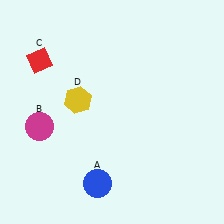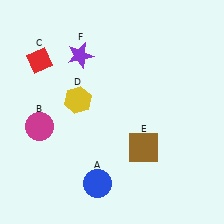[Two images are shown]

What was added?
A brown square (E), a purple star (F) were added in Image 2.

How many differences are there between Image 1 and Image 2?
There are 2 differences between the two images.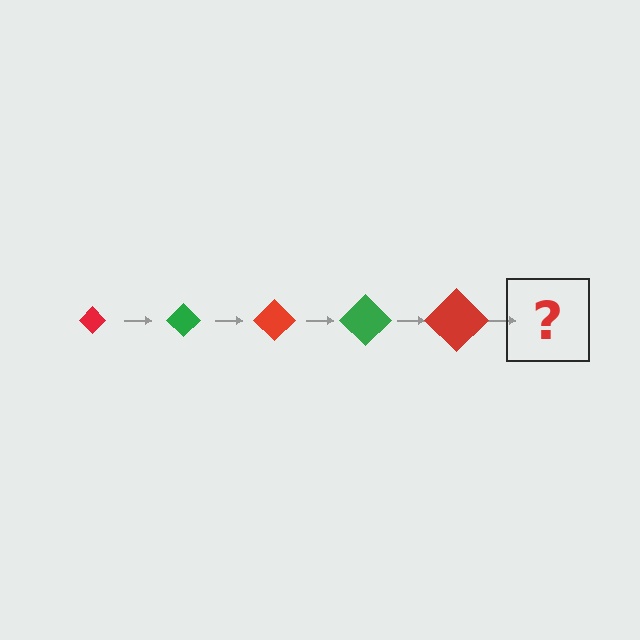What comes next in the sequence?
The next element should be a green diamond, larger than the previous one.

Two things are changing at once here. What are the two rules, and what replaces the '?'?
The two rules are that the diamond grows larger each step and the color cycles through red and green. The '?' should be a green diamond, larger than the previous one.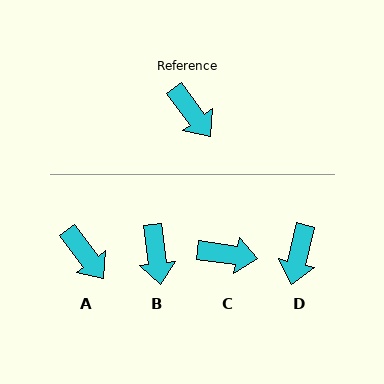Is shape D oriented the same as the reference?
No, it is off by about 51 degrees.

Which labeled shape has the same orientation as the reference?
A.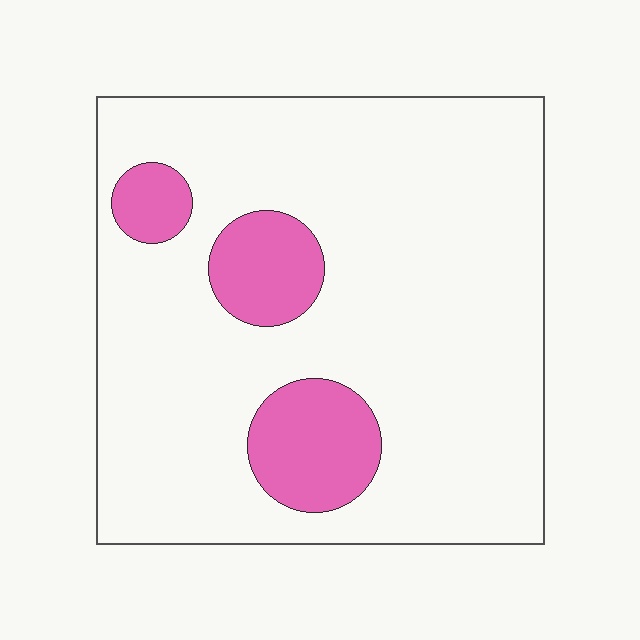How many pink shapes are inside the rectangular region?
3.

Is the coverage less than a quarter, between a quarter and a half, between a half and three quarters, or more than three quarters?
Less than a quarter.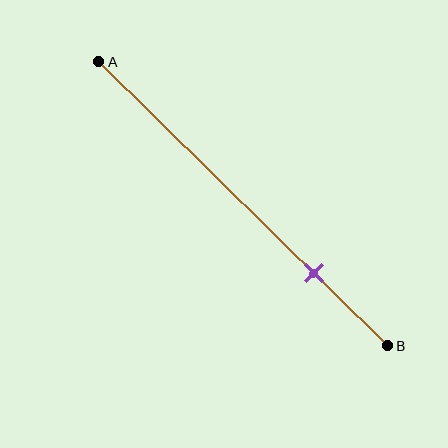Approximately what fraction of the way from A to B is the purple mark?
The purple mark is approximately 75% of the way from A to B.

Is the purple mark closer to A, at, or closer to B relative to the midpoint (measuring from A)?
The purple mark is closer to point B than the midpoint of segment AB.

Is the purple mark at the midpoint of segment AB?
No, the mark is at about 75% from A, not at the 50% midpoint.